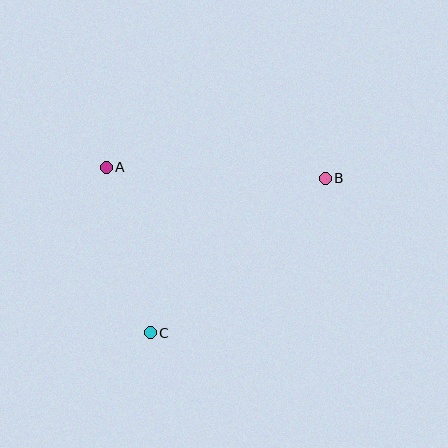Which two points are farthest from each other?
Points B and C are farthest from each other.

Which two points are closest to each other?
Points A and C are closest to each other.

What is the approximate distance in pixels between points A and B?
The distance between A and B is approximately 219 pixels.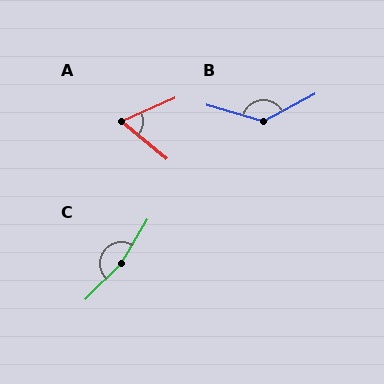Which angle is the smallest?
A, at approximately 62 degrees.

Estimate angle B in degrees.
Approximately 136 degrees.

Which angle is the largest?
C, at approximately 167 degrees.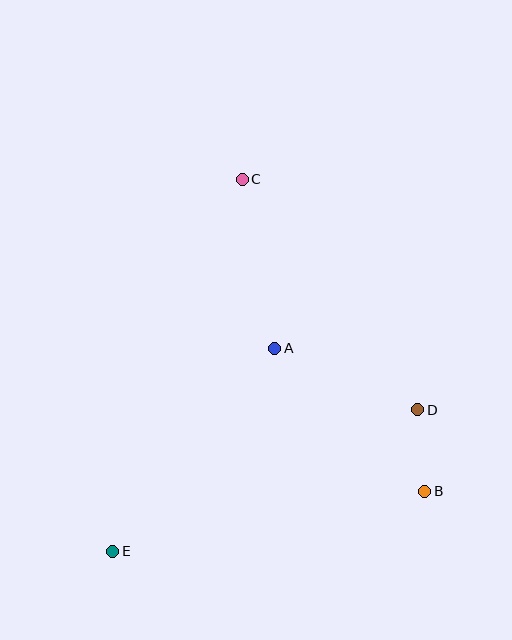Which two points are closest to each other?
Points B and D are closest to each other.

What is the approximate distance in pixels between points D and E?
The distance between D and E is approximately 336 pixels.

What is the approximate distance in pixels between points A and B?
The distance between A and B is approximately 208 pixels.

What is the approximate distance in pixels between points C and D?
The distance between C and D is approximately 290 pixels.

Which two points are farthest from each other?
Points C and E are farthest from each other.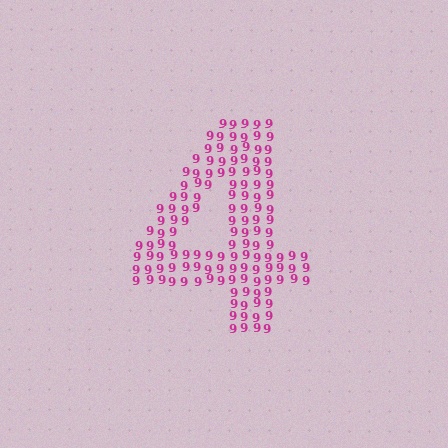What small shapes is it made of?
It is made of small digit 9's.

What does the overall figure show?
The overall figure shows the digit 4.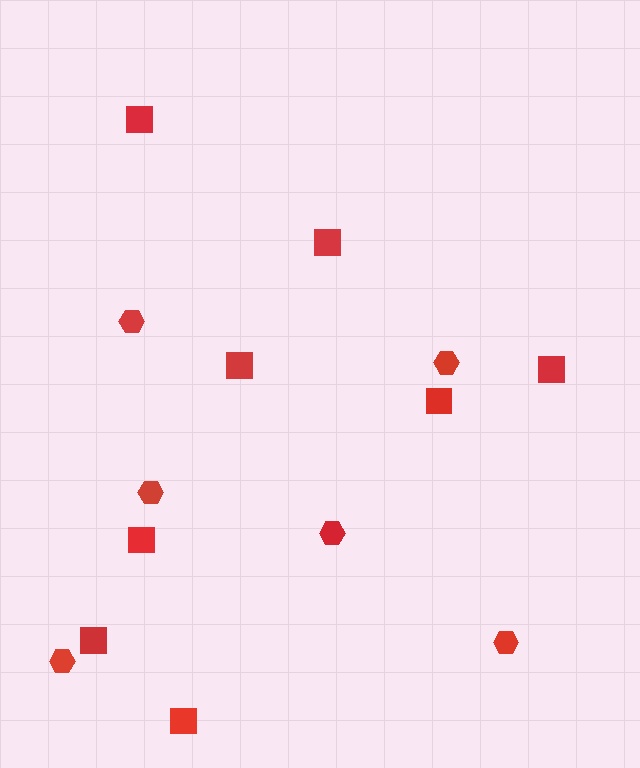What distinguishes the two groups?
There are 2 groups: one group of hexagons (6) and one group of squares (8).